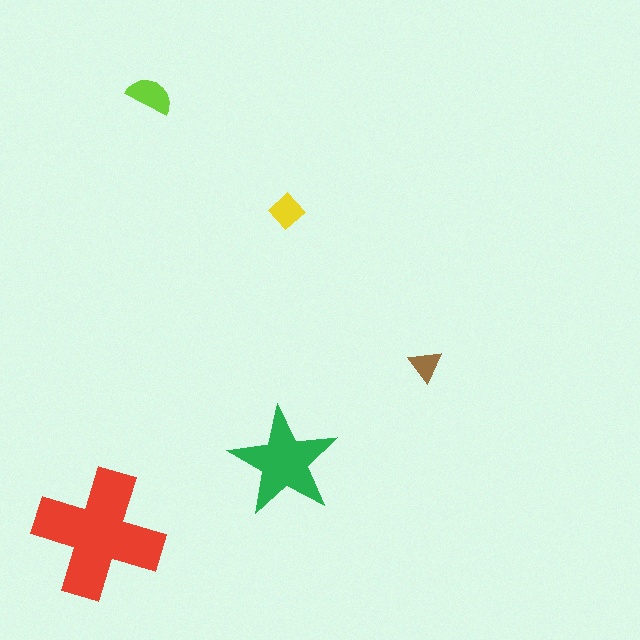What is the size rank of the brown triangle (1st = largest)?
5th.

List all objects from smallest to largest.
The brown triangle, the yellow diamond, the lime semicircle, the green star, the red cross.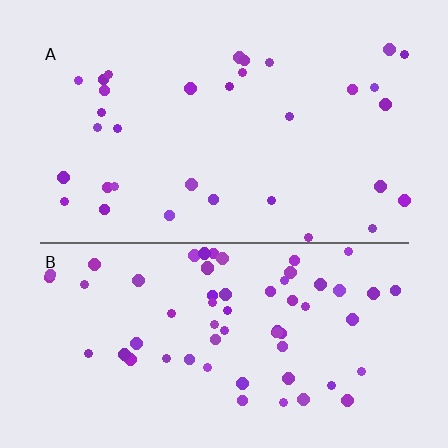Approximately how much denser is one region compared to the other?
Approximately 2.0× — region B over region A.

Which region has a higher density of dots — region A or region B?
B (the bottom).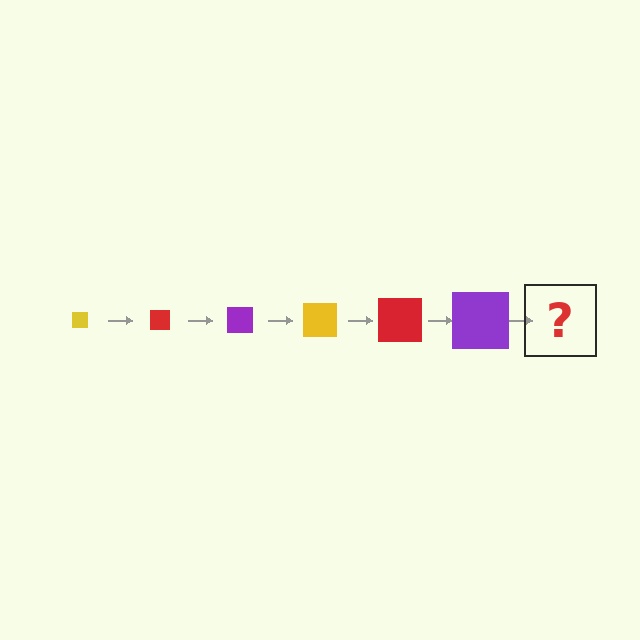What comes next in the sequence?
The next element should be a yellow square, larger than the previous one.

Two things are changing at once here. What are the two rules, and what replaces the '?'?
The two rules are that the square grows larger each step and the color cycles through yellow, red, and purple. The '?' should be a yellow square, larger than the previous one.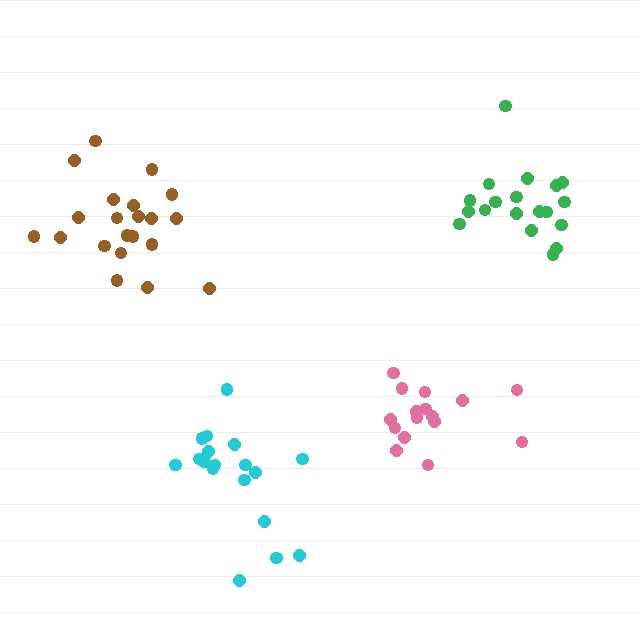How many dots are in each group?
Group 1: 16 dots, Group 2: 18 dots, Group 3: 19 dots, Group 4: 21 dots (74 total).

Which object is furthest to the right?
The green cluster is rightmost.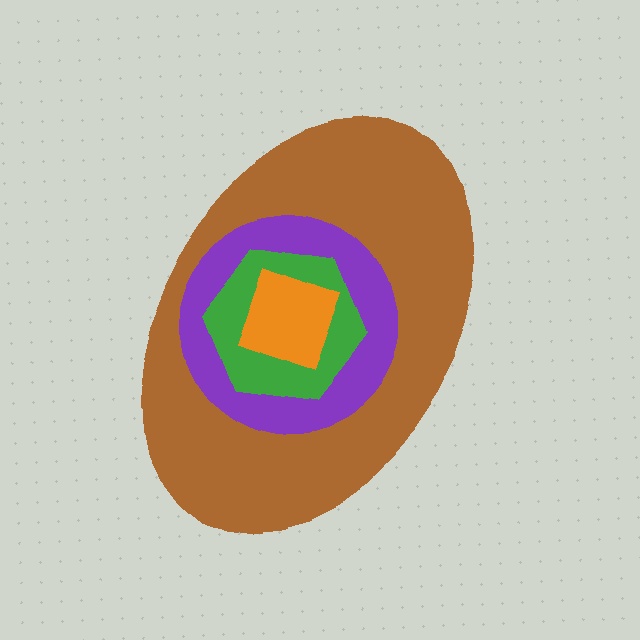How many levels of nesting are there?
4.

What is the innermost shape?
The orange diamond.